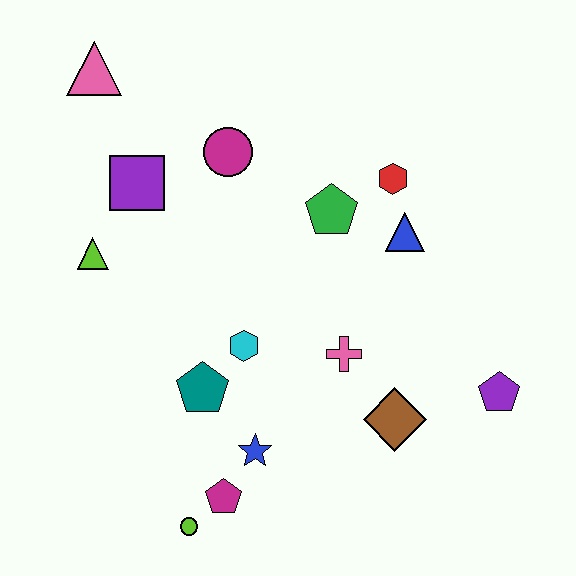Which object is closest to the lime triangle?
The purple square is closest to the lime triangle.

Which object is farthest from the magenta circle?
The lime circle is farthest from the magenta circle.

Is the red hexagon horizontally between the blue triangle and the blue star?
Yes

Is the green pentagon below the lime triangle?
No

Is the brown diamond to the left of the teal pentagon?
No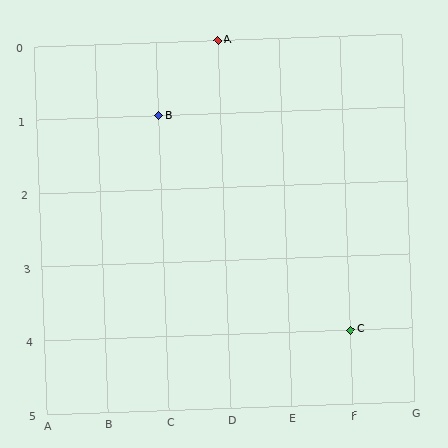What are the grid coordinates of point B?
Point B is at grid coordinates (C, 1).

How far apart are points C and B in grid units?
Points C and B are 3 columns and 3 rows apart (about 4.2 grid units diagonally).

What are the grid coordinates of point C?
Point C is at grid coordinates (F, 4).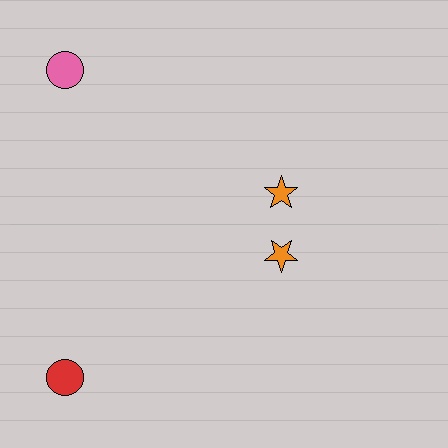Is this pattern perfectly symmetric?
No, the pattern is not perfectly symmetric. The red circle on the bottom side breaks the symmetry — its mirror counterpart is pink.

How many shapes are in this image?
There are 4 shapes in this image.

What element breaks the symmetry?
The red circle on the bottom side breaks the symmetry — its mirror counterpart is pink.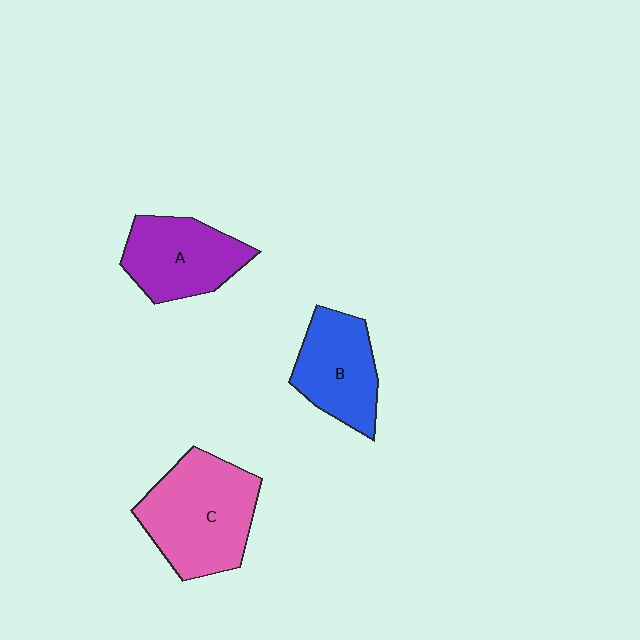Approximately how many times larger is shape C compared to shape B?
Approximately 1.4 times.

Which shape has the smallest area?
Shape B (blue).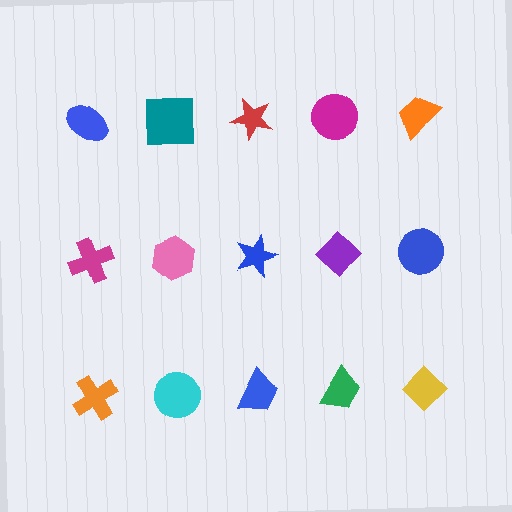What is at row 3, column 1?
An orange cross.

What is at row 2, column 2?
A pink hexagon.